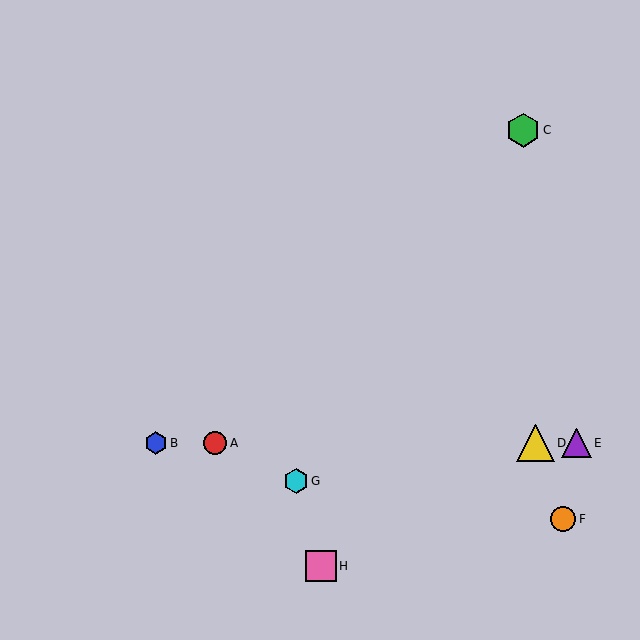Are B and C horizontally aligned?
No, B is at y≈443 and C is at y≈130.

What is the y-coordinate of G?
Object G is at y≈481.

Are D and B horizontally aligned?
Yes, both are at y≈443.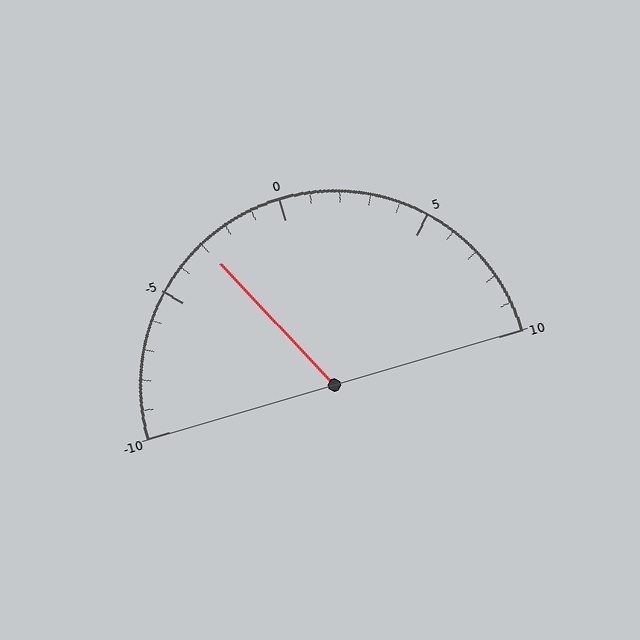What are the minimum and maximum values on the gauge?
The gauge ranges from -10 to 10.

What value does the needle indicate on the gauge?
The needle indicates approximately -3.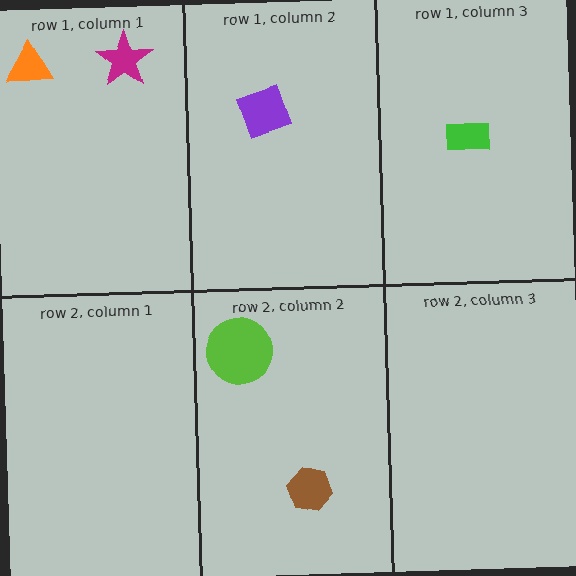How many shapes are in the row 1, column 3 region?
1.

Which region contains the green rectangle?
The row 1, column 3 region.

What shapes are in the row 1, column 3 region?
The green rectangle.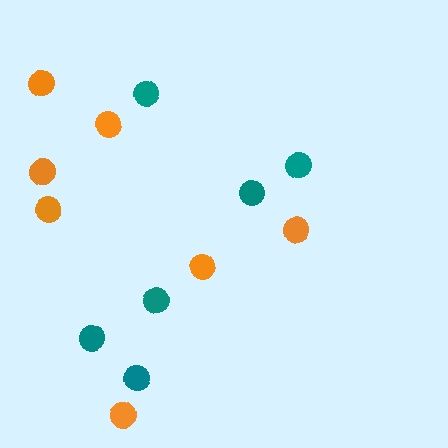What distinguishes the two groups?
There are 2 groups: one group of teal circles (6) and one group of orange circles (7).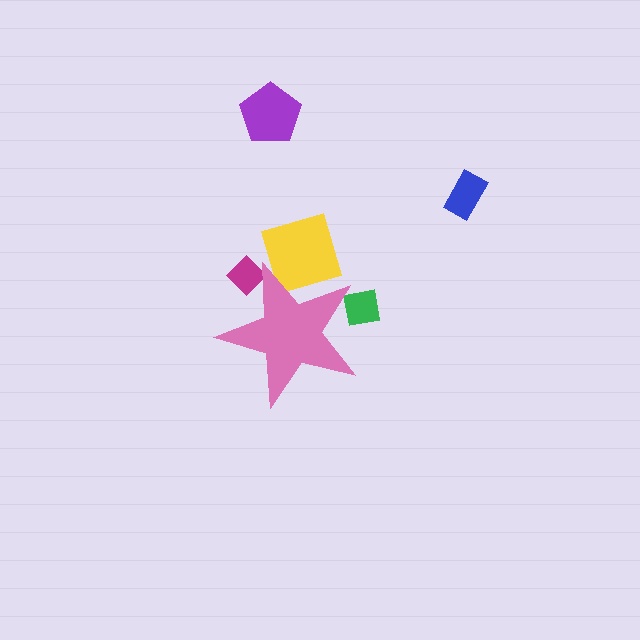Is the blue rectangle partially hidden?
No, the blue rectangle is fully visible.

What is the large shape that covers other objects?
A pink star.